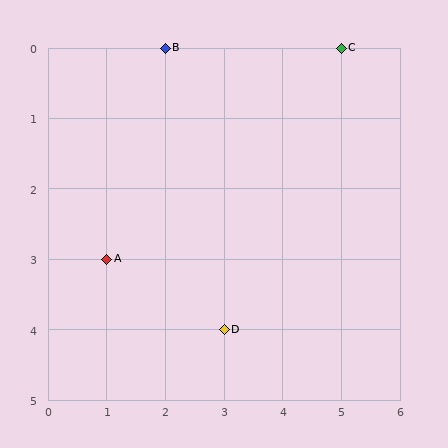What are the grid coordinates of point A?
Point A is at grid coordinates (1, 3).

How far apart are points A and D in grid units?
Points A and D are 2 columns and 1 row apart (about 2.2 grid units diagonally).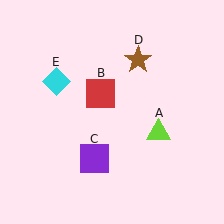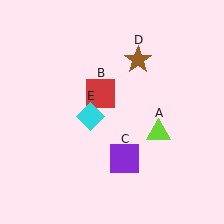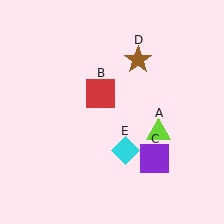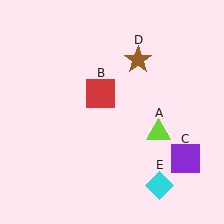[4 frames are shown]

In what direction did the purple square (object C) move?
The purple square (object C) moved right.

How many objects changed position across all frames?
2 objects changed position: purple square (object C), cyan diamond (object E).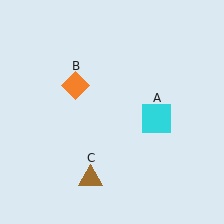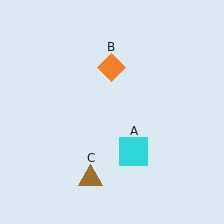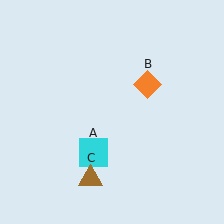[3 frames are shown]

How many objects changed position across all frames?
2 objects changed position: cyan square (object A), orange diamond (object B).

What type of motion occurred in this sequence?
The cyan square (object A), orange diamond (object B) rotated clockwise around the center of the scene.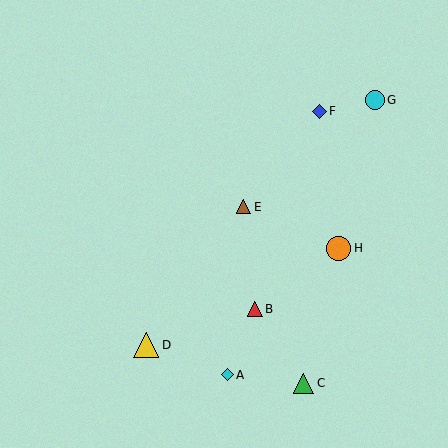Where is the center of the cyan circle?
The center of the cyan circle is at (375, 100).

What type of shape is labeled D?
Shape D is a yellow triangle.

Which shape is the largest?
The yellow triangle (labeled D) is the largest.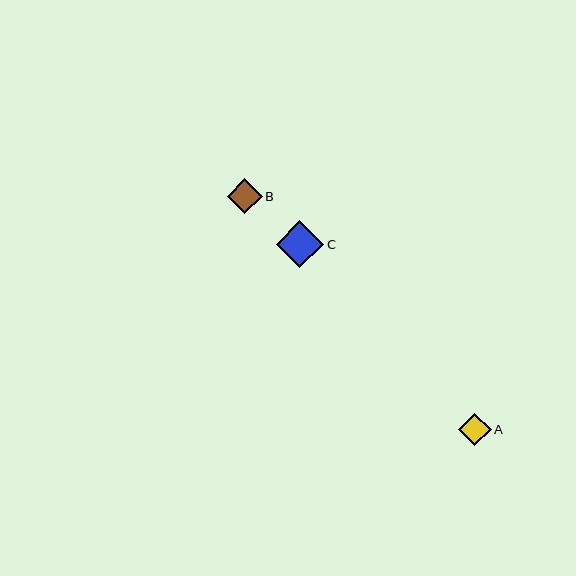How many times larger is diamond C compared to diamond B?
Diamond C is approximately 1.4 times the size of diamond B.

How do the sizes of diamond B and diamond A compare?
Diamond B and diamond A are approximately the same size.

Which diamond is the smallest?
Diamond A is the smallest with a size of approximately 33 pixels.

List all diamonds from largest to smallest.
From largest to smallest: C, B, A.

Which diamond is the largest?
Diamond C is the largest with a size of approximately 47 pixels.